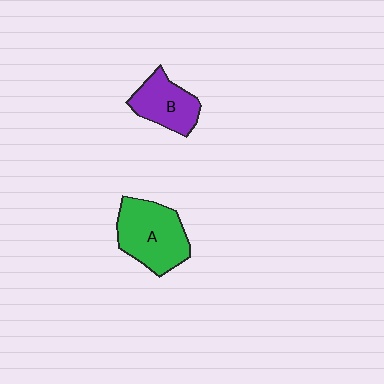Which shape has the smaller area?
Shape B (purple).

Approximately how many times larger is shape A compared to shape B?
Approximately 1.4 times.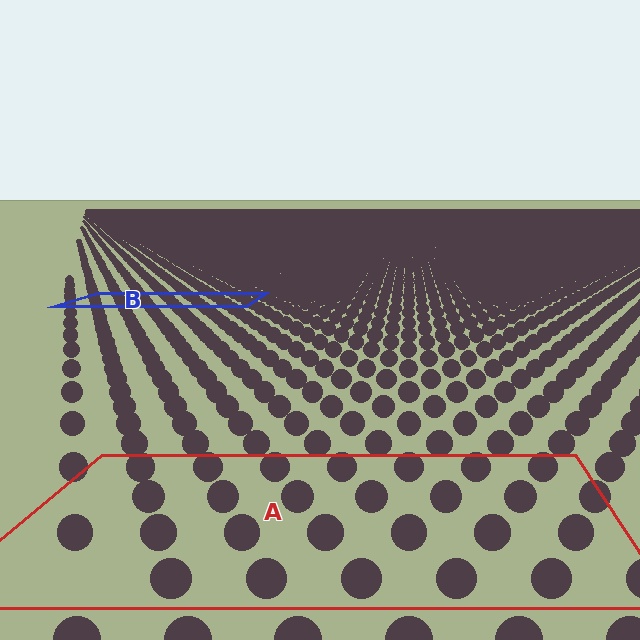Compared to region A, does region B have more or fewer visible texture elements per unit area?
Region B has more texture elements per unit area — they are packed more densely because it is farther away.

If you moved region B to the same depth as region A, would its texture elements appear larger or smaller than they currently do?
They would appear larger. At a closer depth, the same texture elements are projected at a bigger on-screen size.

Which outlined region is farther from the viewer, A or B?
Region B is farther from the viewer — the texture elements inside it appear smaller and more densely packed.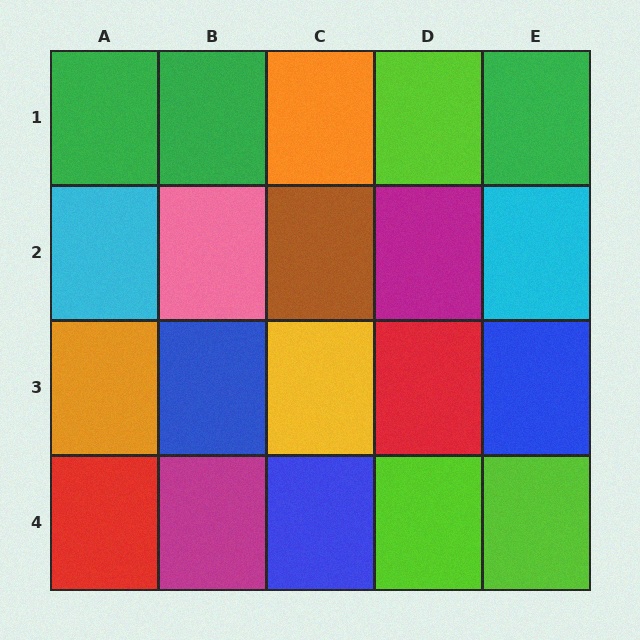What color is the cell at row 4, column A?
Red.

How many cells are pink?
1 cell is pink.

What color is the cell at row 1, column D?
Lime.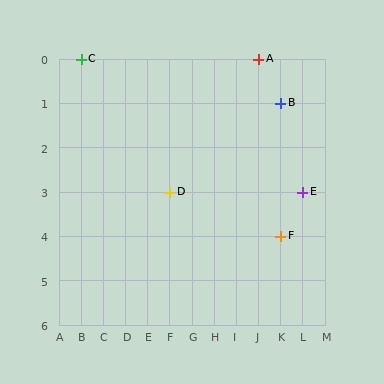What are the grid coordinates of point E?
Point E is at grid coordinates (L, 3).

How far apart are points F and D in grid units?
Points F and D are 5 columns and 1 row apart (about 5.1 grid units diagonally).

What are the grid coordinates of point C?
Point C is at grid coordinates (B, 0).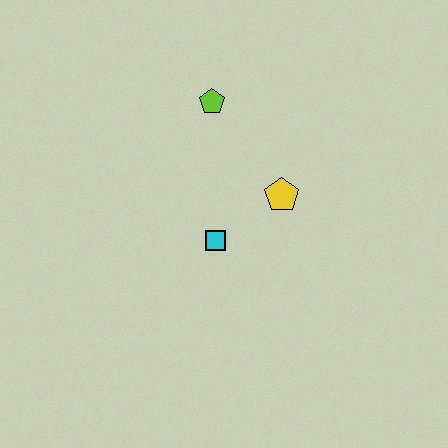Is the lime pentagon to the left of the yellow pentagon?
Yes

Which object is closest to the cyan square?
The yellow pentagon is closest to the cyan square.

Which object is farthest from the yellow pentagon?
The lime pentagon is farthest from the yellow pentagon.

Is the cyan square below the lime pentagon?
Yes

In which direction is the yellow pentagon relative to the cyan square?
The yellow pentagon is to the right of the cyan square.